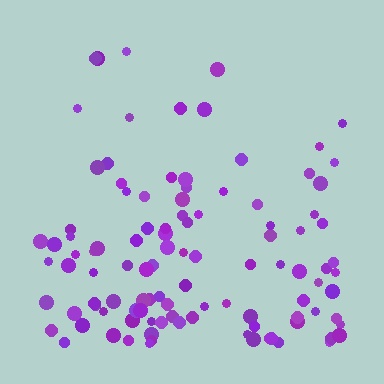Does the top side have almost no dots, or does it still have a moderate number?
Still a moderate number, just noticeably fewer than the bottom.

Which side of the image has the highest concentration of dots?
The bottom.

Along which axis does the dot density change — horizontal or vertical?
Vertical.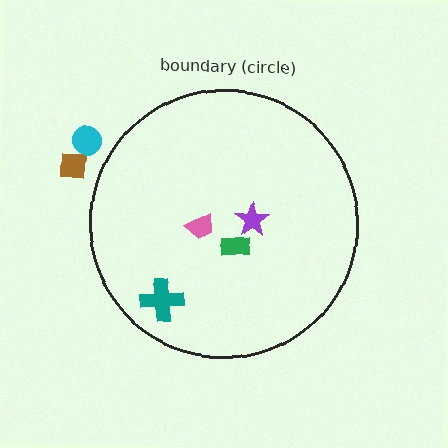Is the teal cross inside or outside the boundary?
Inside.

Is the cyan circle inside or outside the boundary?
Outside.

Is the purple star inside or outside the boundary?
Inside.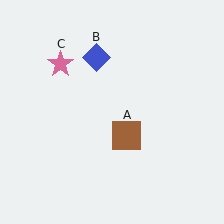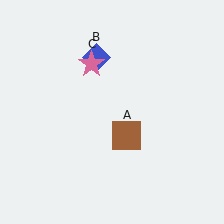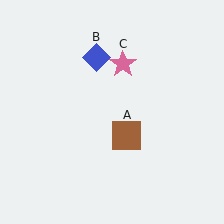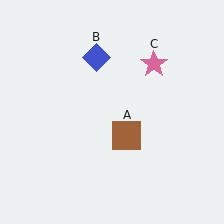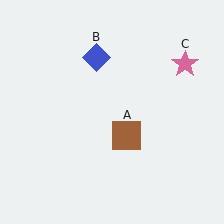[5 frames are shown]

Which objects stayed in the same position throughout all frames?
Brown square (object A) and blue diamond (object B) remained stationary.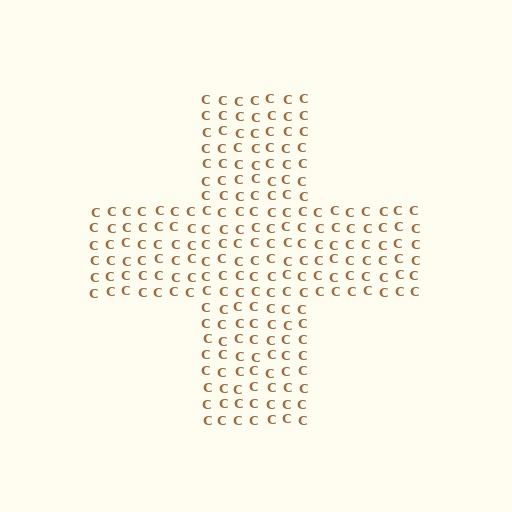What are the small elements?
The small elements are letter C's.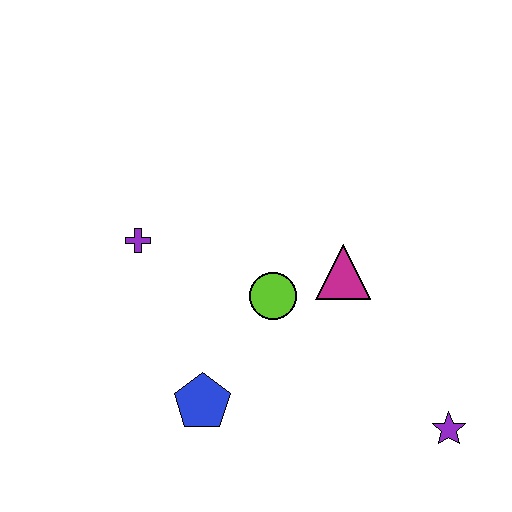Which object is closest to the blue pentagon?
The lime circle is closest to the blue pentagon.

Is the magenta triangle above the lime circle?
Yes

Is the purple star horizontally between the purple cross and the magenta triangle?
No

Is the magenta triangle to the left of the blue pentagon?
No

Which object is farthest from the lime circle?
The purple star is farthest from the lime circle.